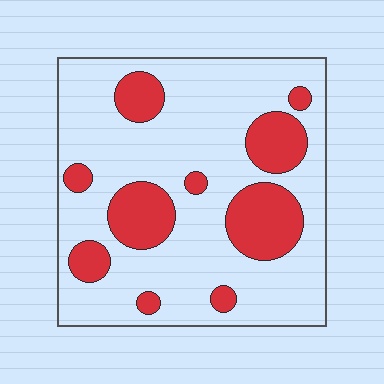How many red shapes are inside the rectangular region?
10.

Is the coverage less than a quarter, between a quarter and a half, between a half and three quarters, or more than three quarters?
Less than a quarter.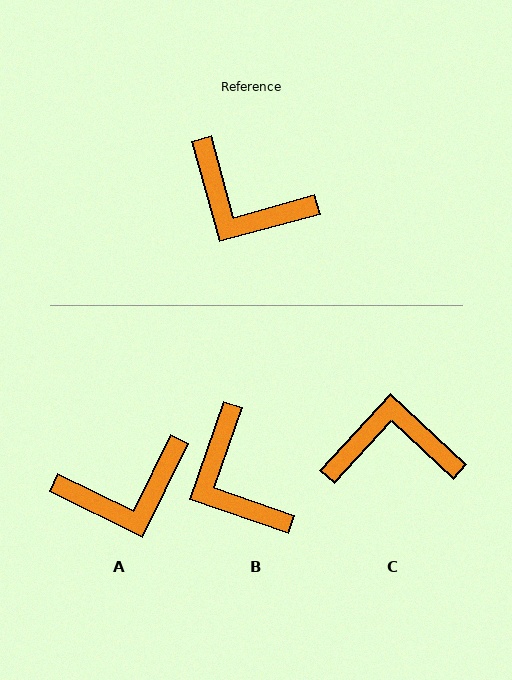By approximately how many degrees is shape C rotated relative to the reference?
Approximately 148 degrees clockwise.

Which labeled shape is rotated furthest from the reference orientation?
C, about 148 degrees away.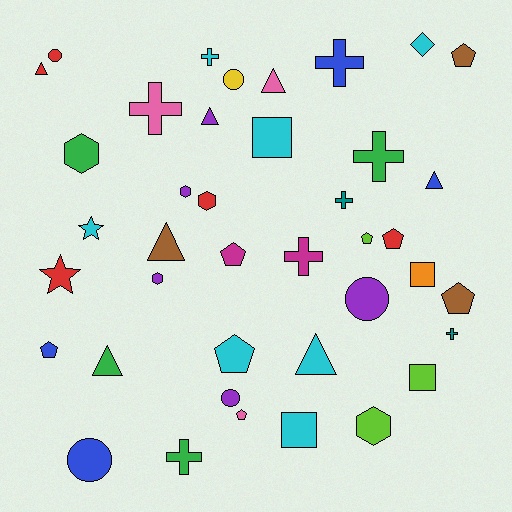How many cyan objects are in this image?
There are 7 cyan objects.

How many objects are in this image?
There are 40 objects.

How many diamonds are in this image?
There is 1 diamond.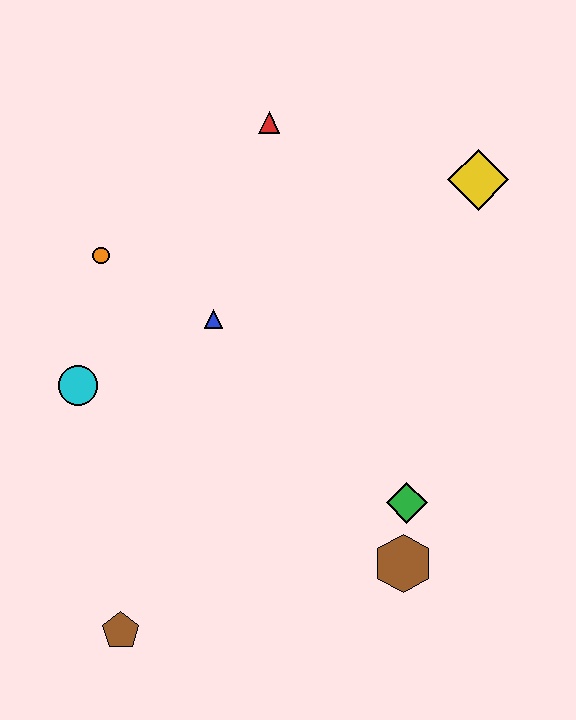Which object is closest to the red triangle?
The blue triangle is closest to the red triangle.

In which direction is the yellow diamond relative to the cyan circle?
The yellow diamond is to the right of the cyan circle.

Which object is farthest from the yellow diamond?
The brown pentagon is farthest from the yellow diamond.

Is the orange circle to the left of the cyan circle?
No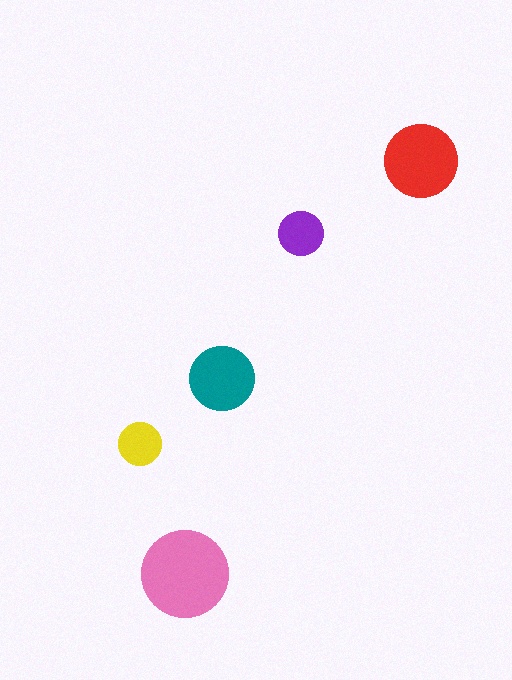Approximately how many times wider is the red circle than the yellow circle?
About 1.5 times wider.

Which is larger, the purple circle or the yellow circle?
The purple one.